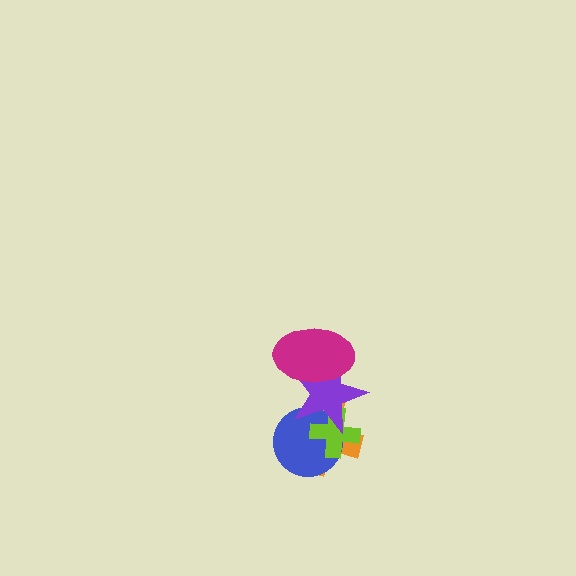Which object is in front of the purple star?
The magenta ellipse is in front of the purple star.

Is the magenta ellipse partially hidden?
No, no other shape covers it.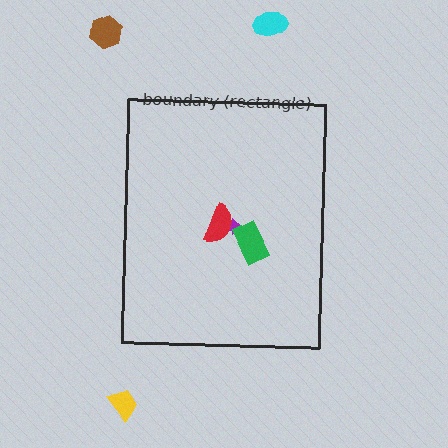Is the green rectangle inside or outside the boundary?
Inside.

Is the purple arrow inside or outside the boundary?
Inside.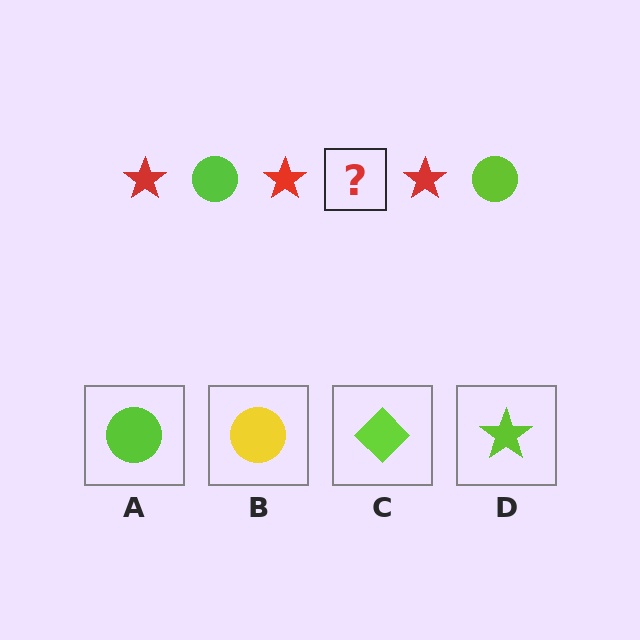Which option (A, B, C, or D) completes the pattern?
A.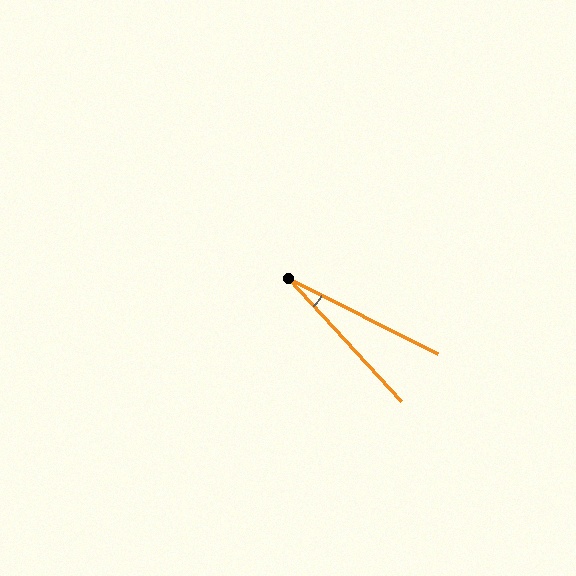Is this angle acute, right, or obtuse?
It is acute.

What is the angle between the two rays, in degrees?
Approximately 21 degrees.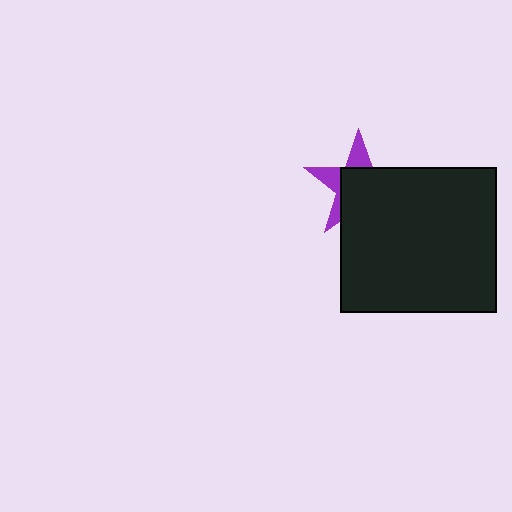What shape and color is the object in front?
The object in front is a black rectangle.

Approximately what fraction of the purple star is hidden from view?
Roughly 66% of the purple star is hidden behind the black rectangle.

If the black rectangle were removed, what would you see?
You would see the complete purple star.